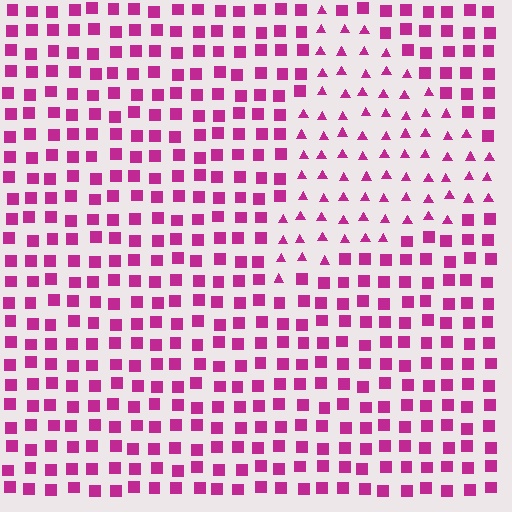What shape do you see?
I see a triangle.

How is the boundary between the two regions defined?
The boundary is defined by a change in element shape: triangles inside vs. squares outside. All elements share the same color and spacing.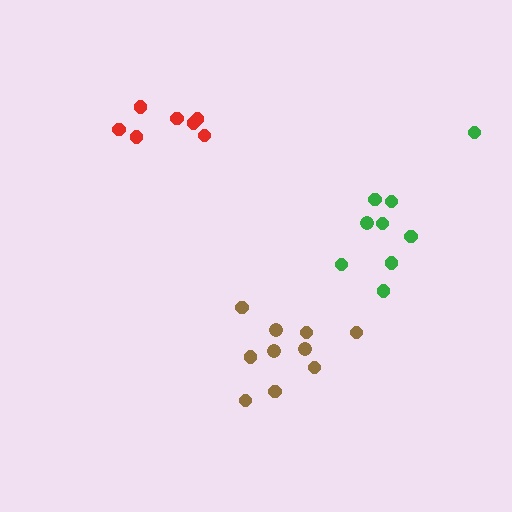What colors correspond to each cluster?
The clusters are colored: brown, green, red.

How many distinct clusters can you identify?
There are 3 distinct clusters.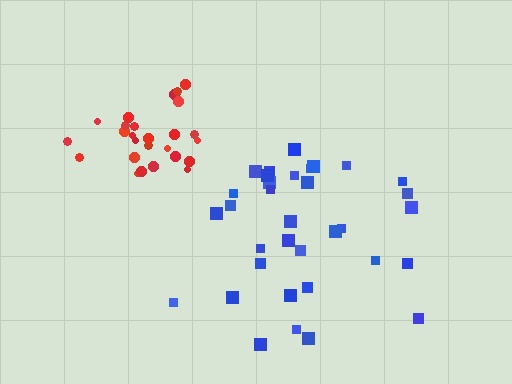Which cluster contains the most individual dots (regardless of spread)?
Blue (34).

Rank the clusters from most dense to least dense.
red, blue.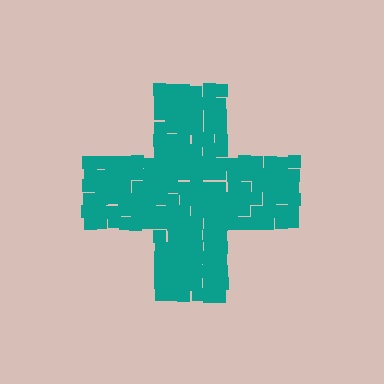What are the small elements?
The small elements are squares.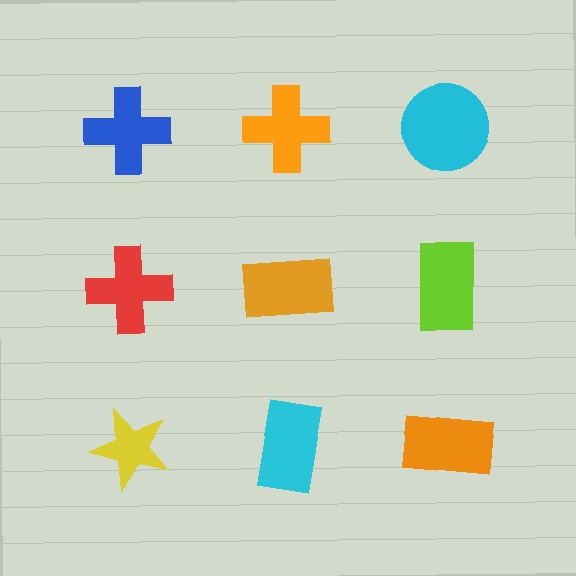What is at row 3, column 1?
A yellow star.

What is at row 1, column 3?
A cyan circle.